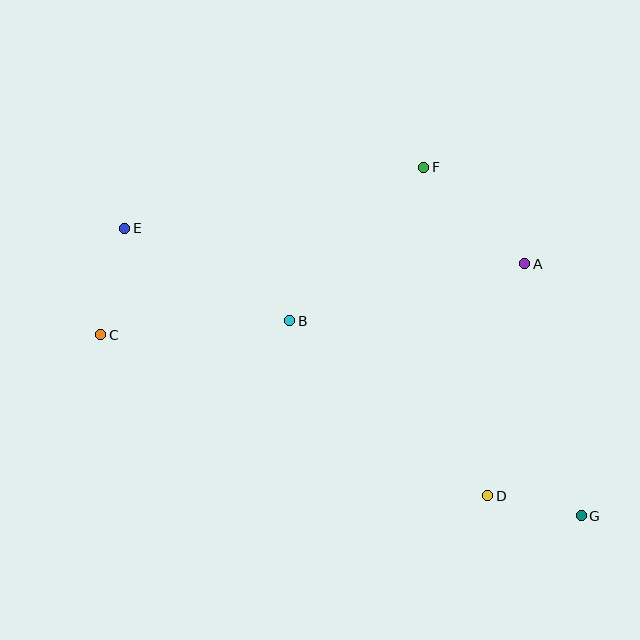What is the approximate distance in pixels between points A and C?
The distance between A and C is approximately 430 pixels.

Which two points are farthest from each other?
Points E and G are farthest from each other.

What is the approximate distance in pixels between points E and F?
The distance between E and F is approximately 305 pixels.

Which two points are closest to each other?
Points D and G are closest to each other.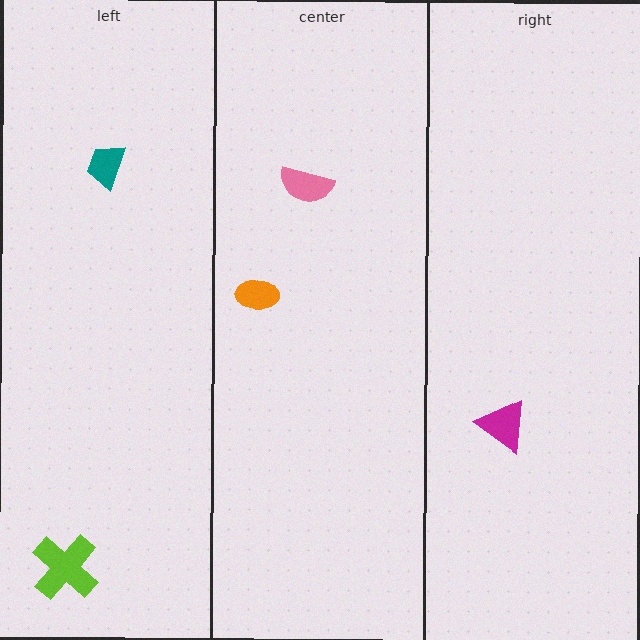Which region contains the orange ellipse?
The center region.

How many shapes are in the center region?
2.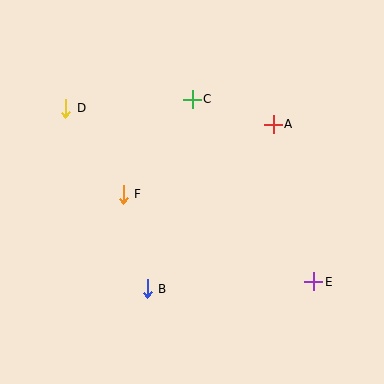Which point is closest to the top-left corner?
Point D is closest to the top-left corner.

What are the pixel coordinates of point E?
Point E is at (314, 282).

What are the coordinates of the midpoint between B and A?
The midpoint between B and A is at (210, 206).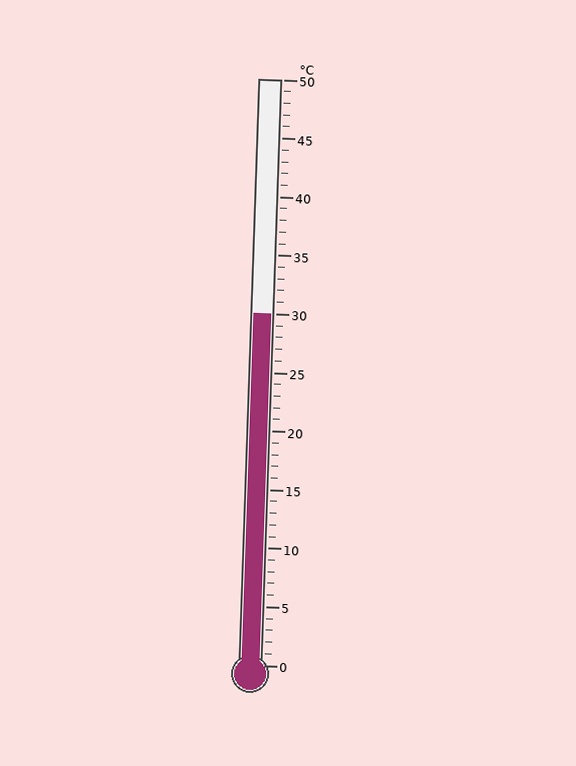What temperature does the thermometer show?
The thermometer shows approximately 30°C.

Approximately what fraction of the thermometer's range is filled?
The thermometer is filled to approximately 60% of its range.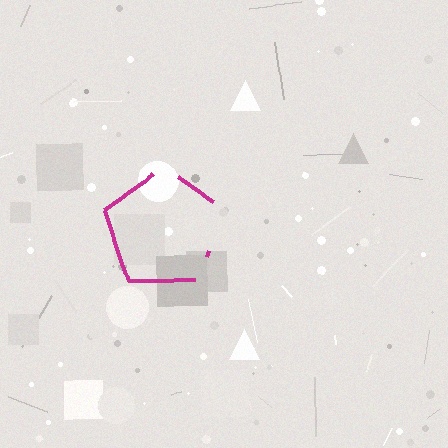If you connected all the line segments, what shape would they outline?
They would outline a pentagon.